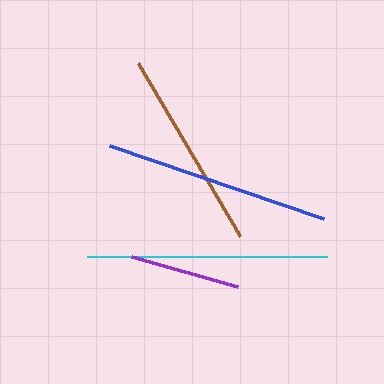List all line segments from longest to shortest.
From longest to shortest: cyan, blue, brown, purple.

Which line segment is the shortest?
The purple line is the shortest at approximately 111 pixels.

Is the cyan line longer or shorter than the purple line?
The cyan line is longer than the purple line.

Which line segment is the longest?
The cyan line is the longest at approximately 241 pixels.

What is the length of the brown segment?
The brown segment is approximately 200 pixels long.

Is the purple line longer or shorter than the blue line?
The blue line is longer than the purple line.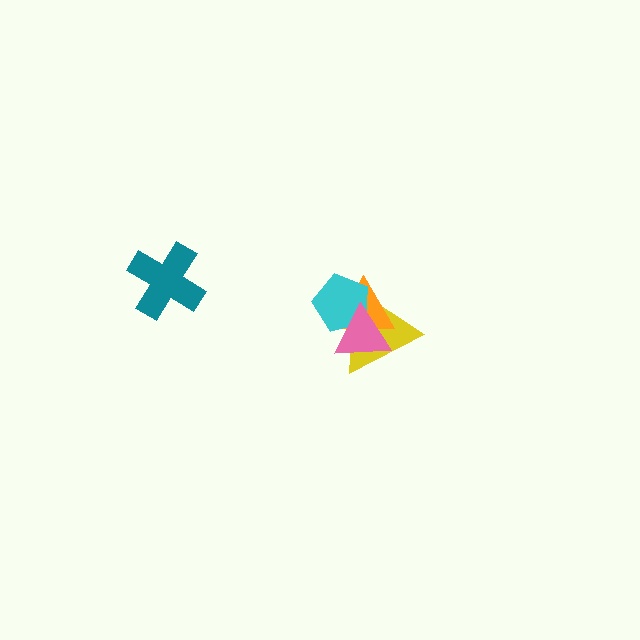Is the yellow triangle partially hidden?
Yes, it is partially covered by another shape.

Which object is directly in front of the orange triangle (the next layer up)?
The cyan pentagon is directly in front of the orange triangle.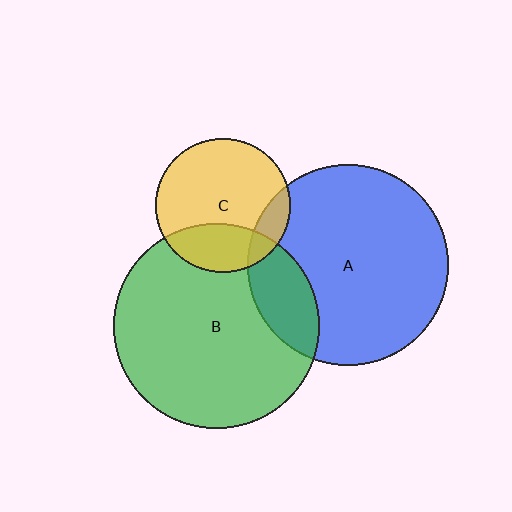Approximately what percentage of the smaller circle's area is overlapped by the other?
Approximately 20%.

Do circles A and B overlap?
Yes.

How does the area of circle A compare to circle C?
Approximately 2.2 times.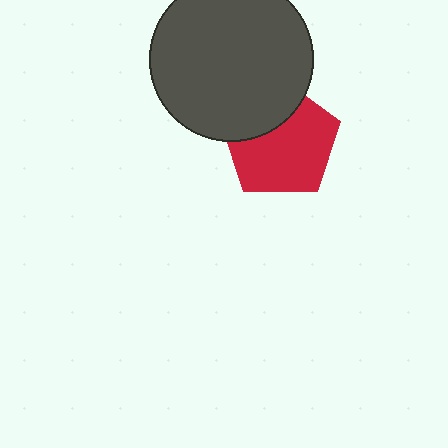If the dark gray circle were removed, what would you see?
You would see the complete red pentagon.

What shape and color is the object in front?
The object in front is a dark gray circle.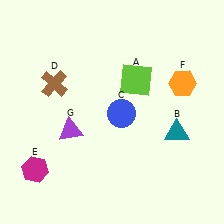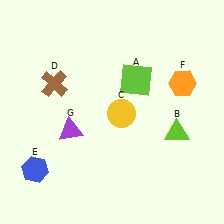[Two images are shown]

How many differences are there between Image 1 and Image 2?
There are 3 differences between the two images.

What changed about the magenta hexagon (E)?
In Image 1, E is magenta. In Image 2, it changed to blue.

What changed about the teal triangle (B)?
In Image 1, B is teal. In Image 2, it changed to lime.